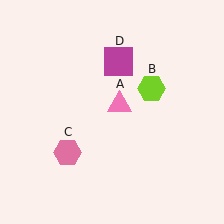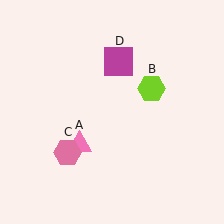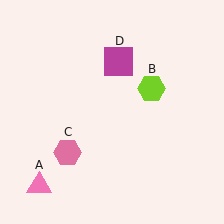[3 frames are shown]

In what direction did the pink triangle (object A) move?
The pink triangle (object A) moved down and to the left.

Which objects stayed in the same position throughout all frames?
Lime hexagon (object B) and pink hexagon (object C) and magenta square (object D) remained stationary.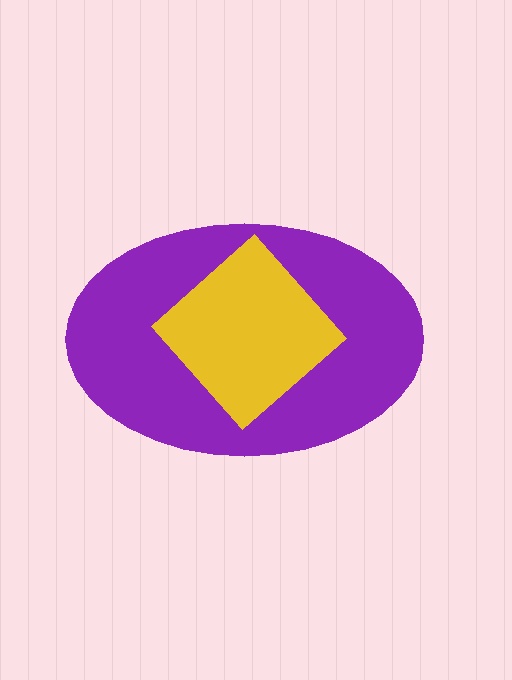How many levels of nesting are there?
2.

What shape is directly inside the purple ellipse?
The yellow diamond.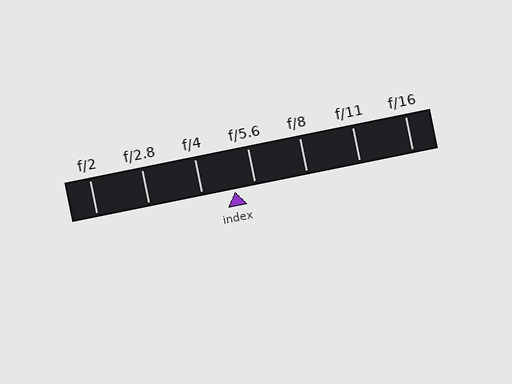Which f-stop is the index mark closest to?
The index mark is closest to f/5.6.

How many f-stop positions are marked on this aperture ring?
There are 7 f-stop positions marked.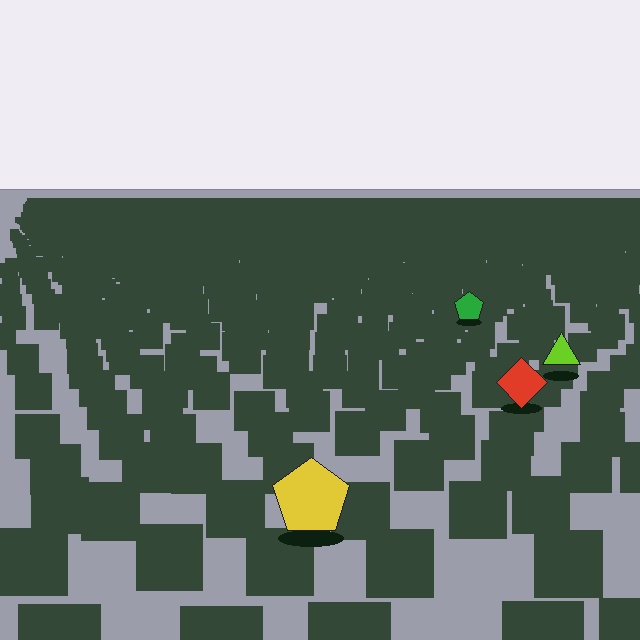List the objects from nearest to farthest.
From nearest to farthest: the yellow pentagon, the red diamond, the lime triangle, the green pentagon.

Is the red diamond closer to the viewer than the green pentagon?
Yes. The red diamond is closer — you can tell from the texture gradient: the ground texture is coarser near it.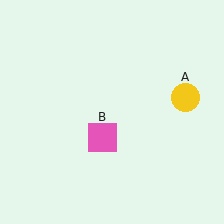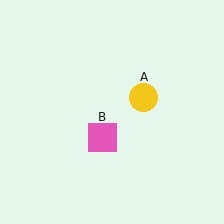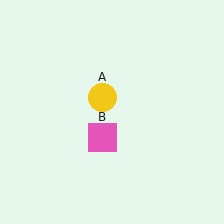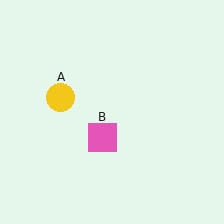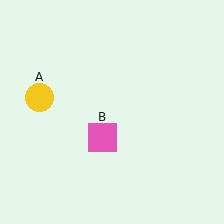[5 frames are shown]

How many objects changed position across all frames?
1 object changed position: yellow circle (object A).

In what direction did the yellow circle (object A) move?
The yellow circle (object A) moved left.